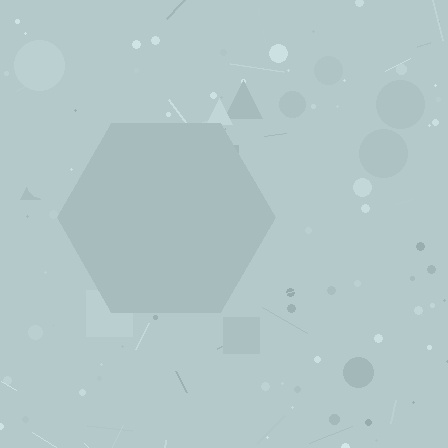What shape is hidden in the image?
A hexagon is hidden in the image.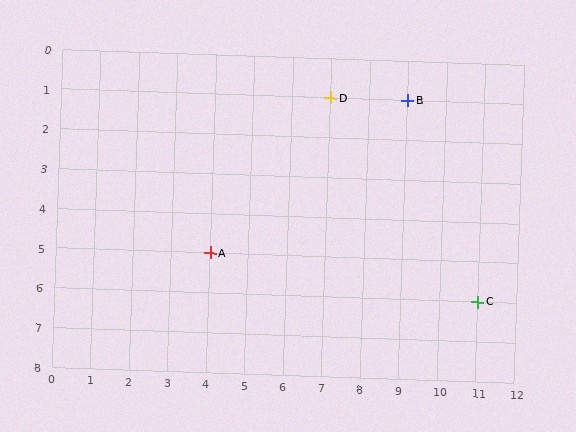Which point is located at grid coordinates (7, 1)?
Point D is at (7, 1).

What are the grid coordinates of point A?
Point A is at grid coordinates (4, 5).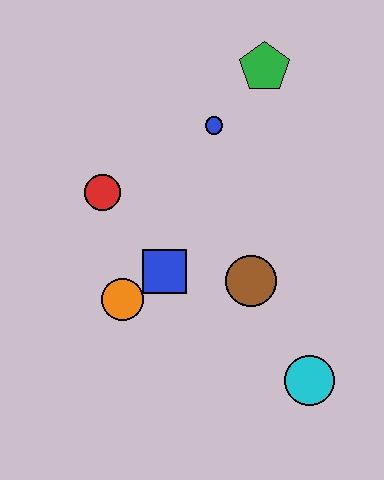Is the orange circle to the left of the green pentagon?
Yes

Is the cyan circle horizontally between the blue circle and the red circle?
No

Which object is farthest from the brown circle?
The green pentagon is farthest from the brown circle.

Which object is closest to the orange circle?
The blue square is closest to the orange circle.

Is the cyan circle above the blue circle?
No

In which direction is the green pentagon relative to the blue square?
The green pentagon is above the blue square.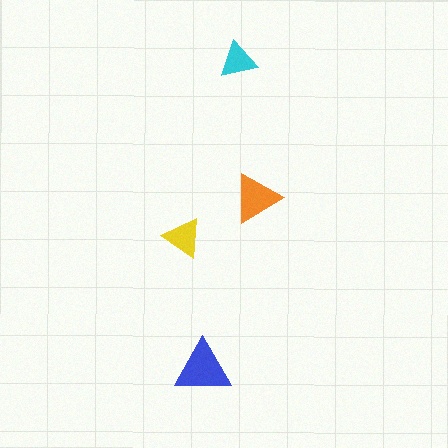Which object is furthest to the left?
The yellow triangle is leftmost.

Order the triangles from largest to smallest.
the blue one, the orange one, the yellow one, the cyan one.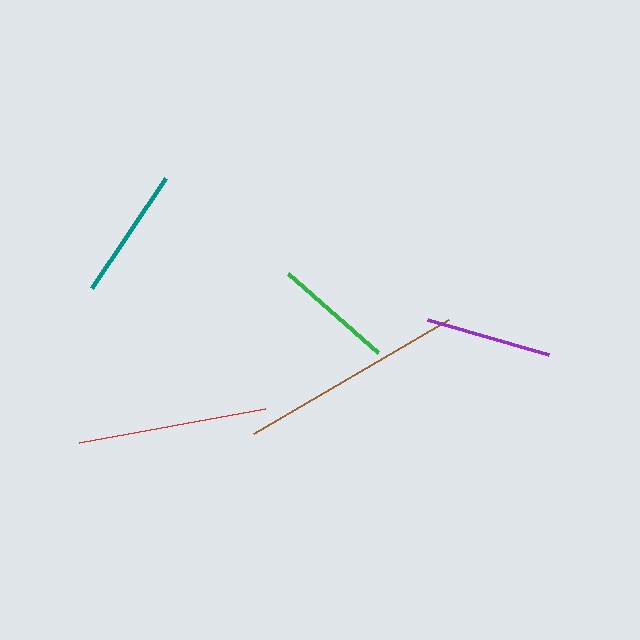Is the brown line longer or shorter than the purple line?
The brown line is longer than the purple line.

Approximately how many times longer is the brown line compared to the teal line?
The brown line is approximately 1.7 times the length of the teal line.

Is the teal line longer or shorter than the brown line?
The brown line is longer than the teal line.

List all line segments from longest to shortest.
From longest to shortest: brown, red, teal, purple, green.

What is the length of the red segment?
The red segment is approximately 189 pixels long.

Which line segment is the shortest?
The green line is the shortest at approximately 120 pixels.